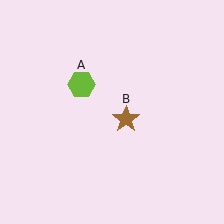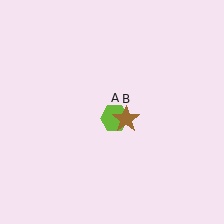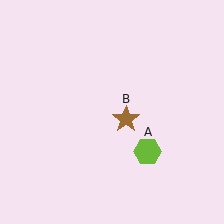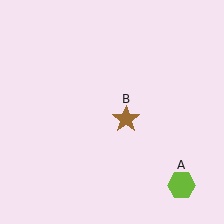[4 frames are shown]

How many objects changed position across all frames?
1 object changed position: lime hexagon (object A).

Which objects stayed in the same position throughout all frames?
Brown star (object B) remained stationary.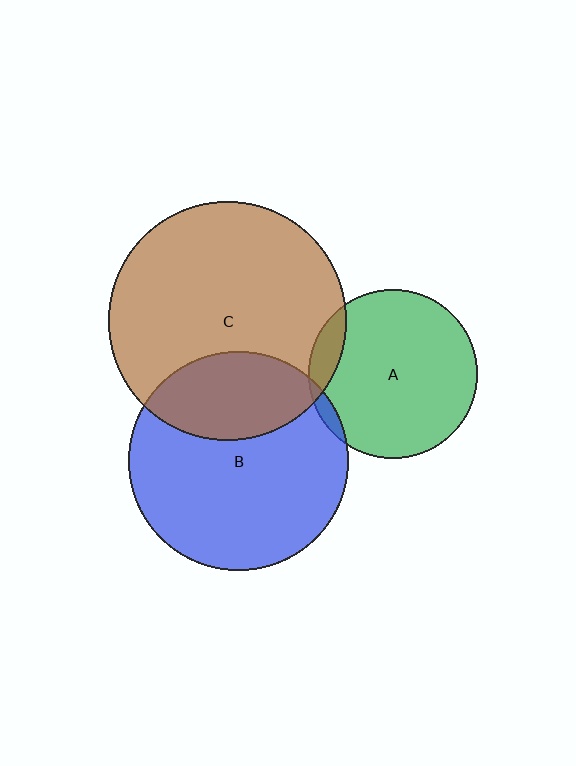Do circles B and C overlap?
Yes.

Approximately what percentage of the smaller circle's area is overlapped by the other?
Approximately 30%.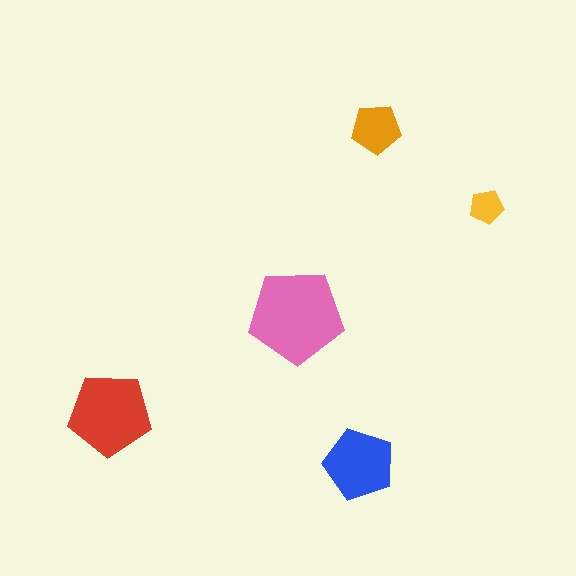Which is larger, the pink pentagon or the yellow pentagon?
The pink one.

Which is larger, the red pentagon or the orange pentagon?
The red one.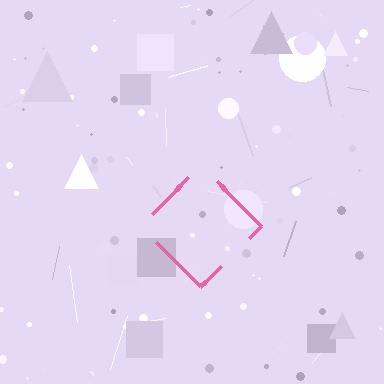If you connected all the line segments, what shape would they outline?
They would outline a diamond.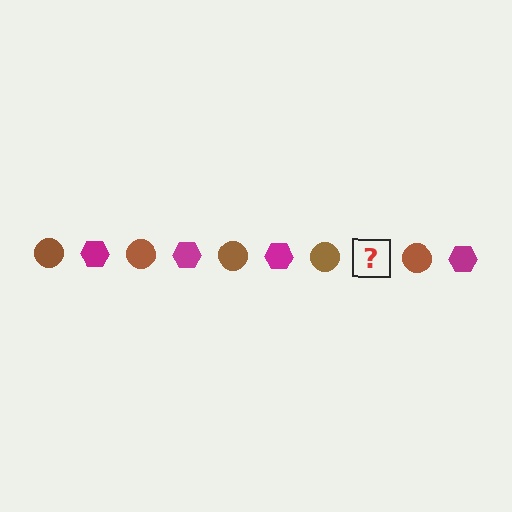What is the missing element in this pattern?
The missing element is a magenta hexagon.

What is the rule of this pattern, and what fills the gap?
The rule is that the pattern alternates between brown circle and magenta hexagon. The gap should be filled with a magenta hexagon.